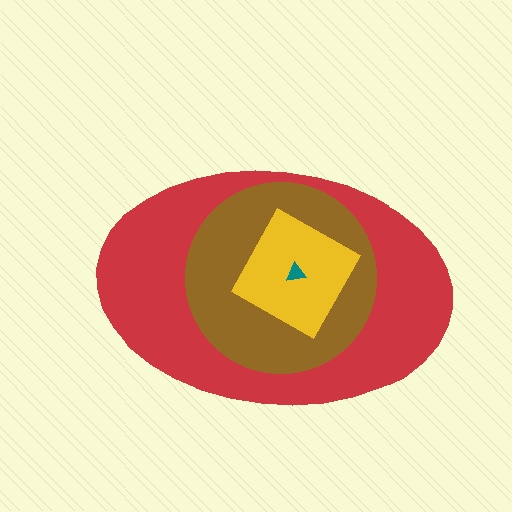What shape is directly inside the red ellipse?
The brown circle.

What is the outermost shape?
The red ellipse.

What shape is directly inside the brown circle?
The yellow square.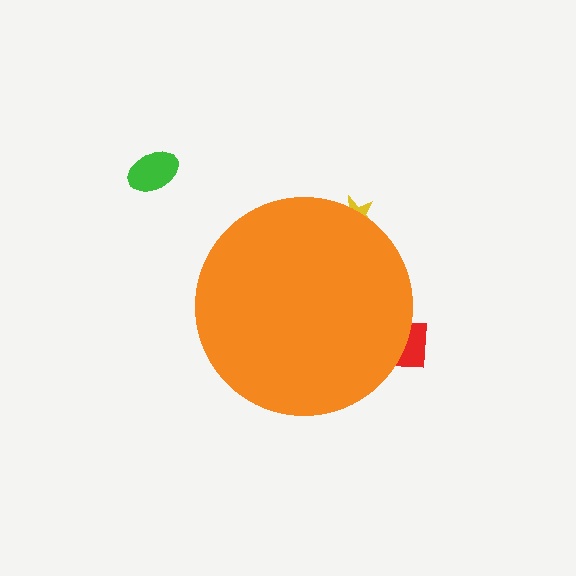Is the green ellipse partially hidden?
No, the green ellipse is fully visible.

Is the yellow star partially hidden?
Yes, the yellow star is partially hidden behind the orange circle.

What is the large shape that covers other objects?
An orange circle.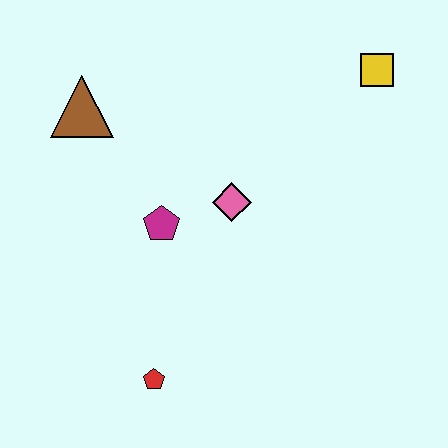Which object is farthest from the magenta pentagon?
The yellow square is farthest from the magenta pentagon.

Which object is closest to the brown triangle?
The magenta pentagon is closest to the brown triangle.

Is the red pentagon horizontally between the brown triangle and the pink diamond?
Yes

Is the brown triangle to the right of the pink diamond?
No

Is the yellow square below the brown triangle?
No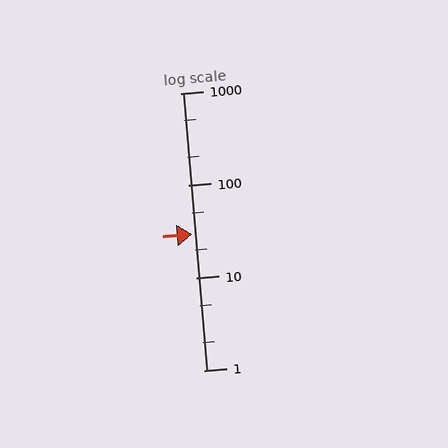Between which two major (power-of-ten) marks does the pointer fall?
The pointer is between 10 and 100.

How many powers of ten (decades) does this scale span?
The scale spans 3 decades, from 1 to 1000.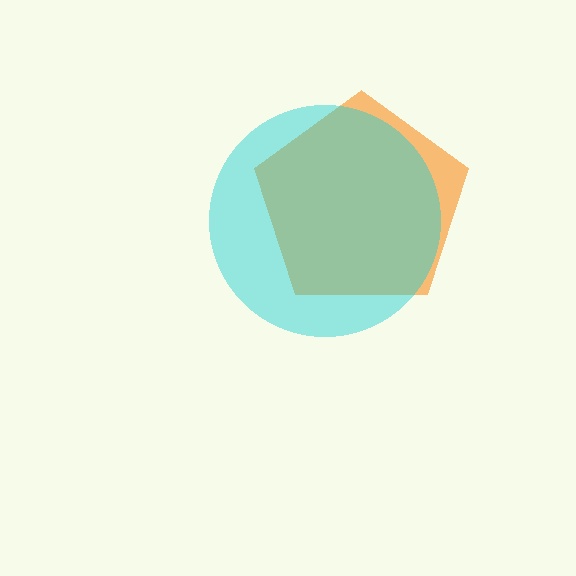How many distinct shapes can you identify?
There are 2 distinct shapes: an orange pentagon, a cyan circle.